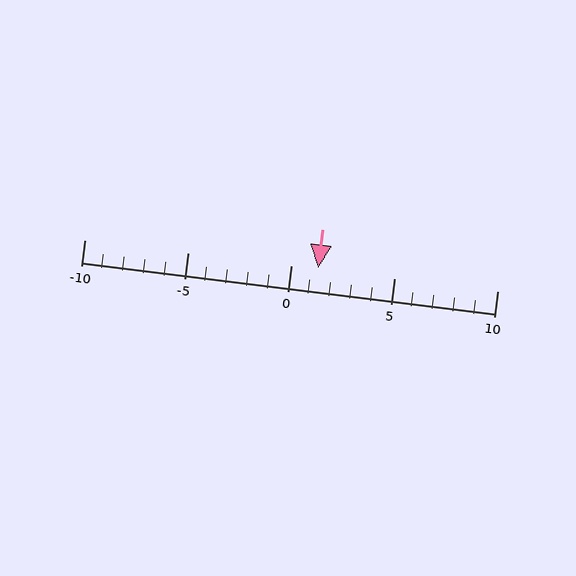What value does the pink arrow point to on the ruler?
The pink arrow points to approximately 1.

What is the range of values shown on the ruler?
The ruler shows values from -10 to 10.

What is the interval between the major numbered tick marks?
The major tick marks are spaced 5 units apart.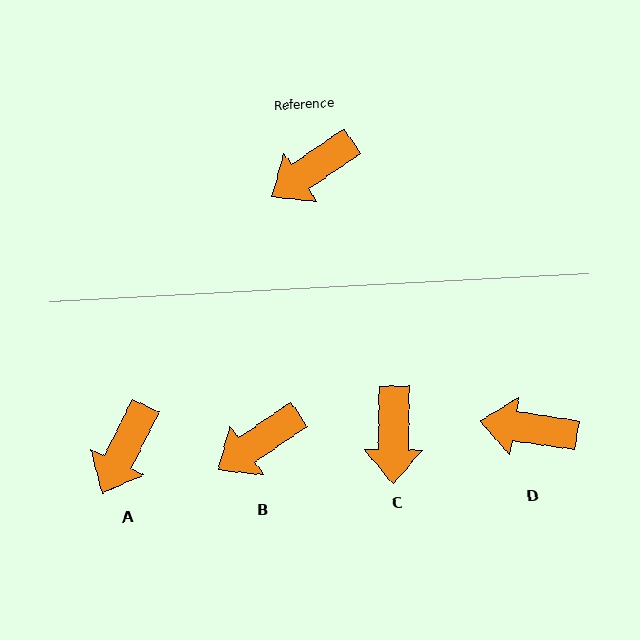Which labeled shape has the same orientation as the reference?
B.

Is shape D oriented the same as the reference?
No, it is off by about 43 degrees.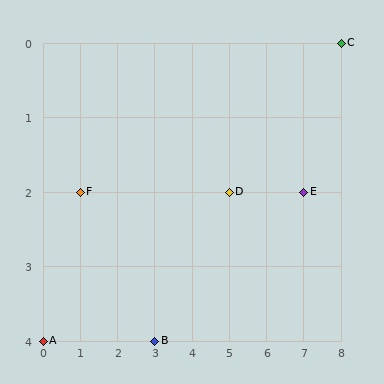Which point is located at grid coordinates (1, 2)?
Point F is at (1, 2).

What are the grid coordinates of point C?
Point C is at grid coordinates (8, 0).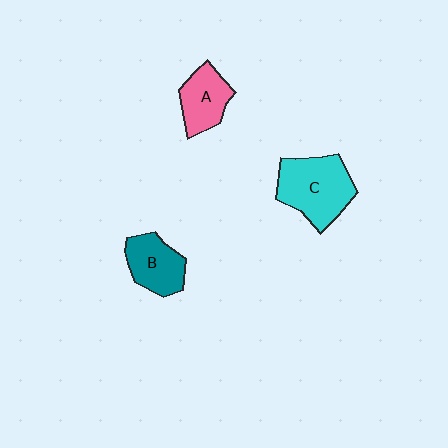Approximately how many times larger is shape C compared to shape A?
Approximately 1.6 times.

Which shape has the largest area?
Shape C (cyan).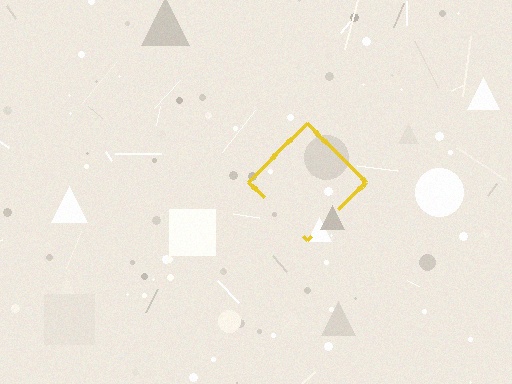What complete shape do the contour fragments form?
The contour fragments form a diamond.